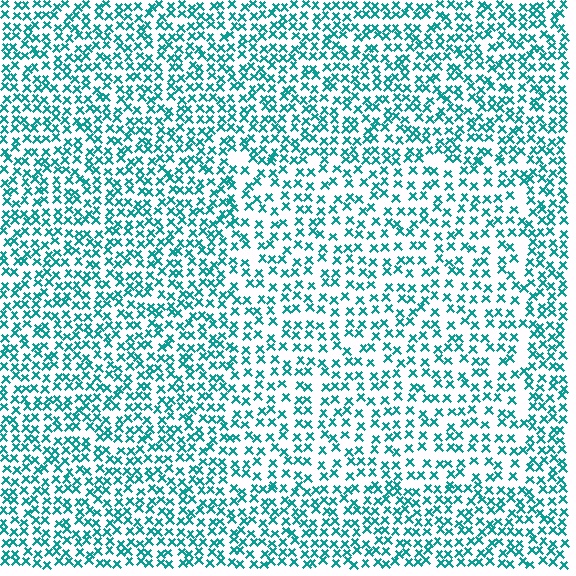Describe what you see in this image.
The image contains small teal elements arranged at two different densities. A rectangle-shaped region is visible where the elements are less densely packed than the surrounding area.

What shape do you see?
I see a rectangle.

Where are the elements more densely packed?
The elements are more densely packed outside the rectangle boundary.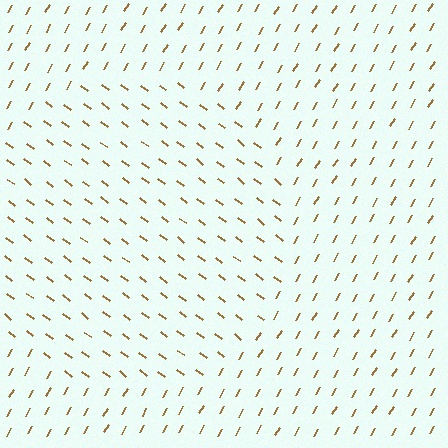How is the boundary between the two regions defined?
The boundary is defined purely by a change in line orientation (approximately 83 degrees difference). All lines are the same color and thickness.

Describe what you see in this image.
The image is filled with small brown line segments. A circle region in the image has lines oriented differently from the surrounding lines, creating a visible texture boundary.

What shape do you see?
I see a circle.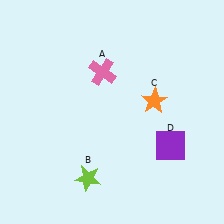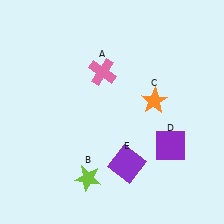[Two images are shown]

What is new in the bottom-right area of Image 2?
A purple square (E) was added in the bottom-right area of Image 2.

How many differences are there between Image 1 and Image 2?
There is 1 difference between the two images.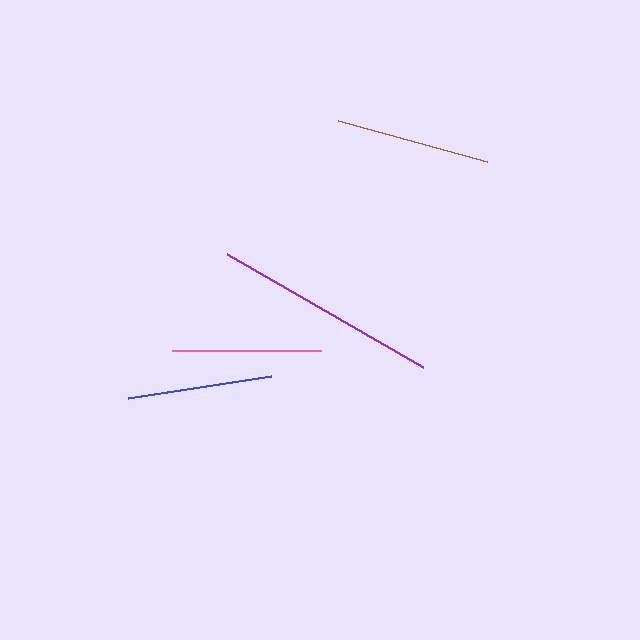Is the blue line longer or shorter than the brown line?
The brown line is longer than the blue line.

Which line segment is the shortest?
The blue line is the shortest at approximately 145 pixels.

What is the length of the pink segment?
The pink segment is approximately 149 pixels long.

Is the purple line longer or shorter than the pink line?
The purple line is longer than the pink line.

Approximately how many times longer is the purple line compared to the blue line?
The purple line is approximately 1.6 times the length of the blue line.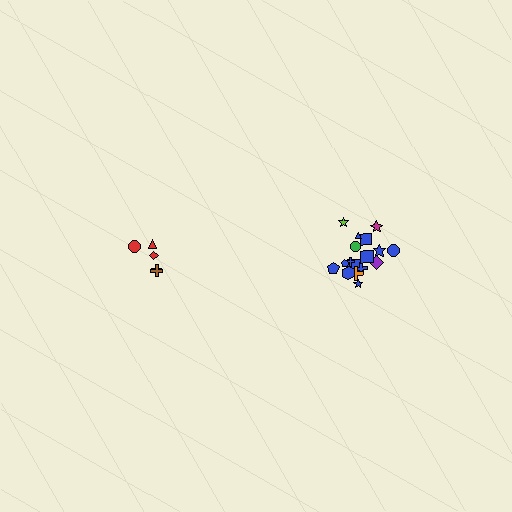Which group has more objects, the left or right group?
The right group.